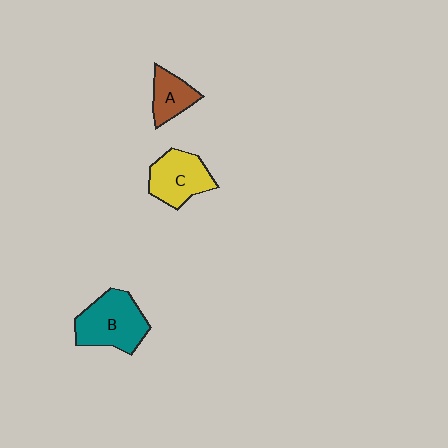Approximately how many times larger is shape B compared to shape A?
Approximately 1.9 times.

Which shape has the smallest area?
Shape A (brown).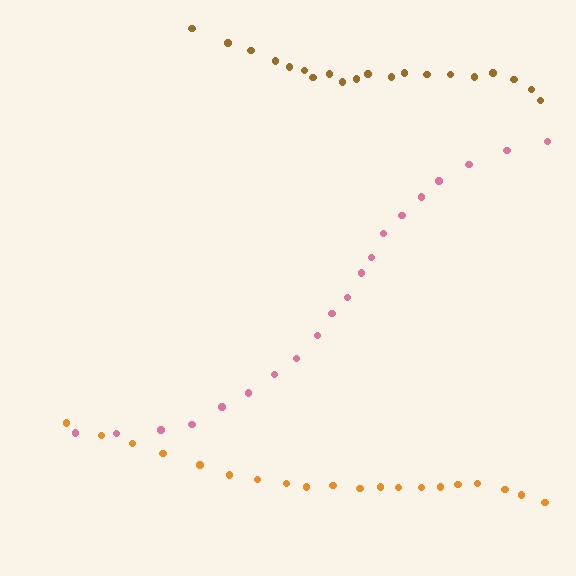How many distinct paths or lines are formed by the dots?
There are 3 distinct paths.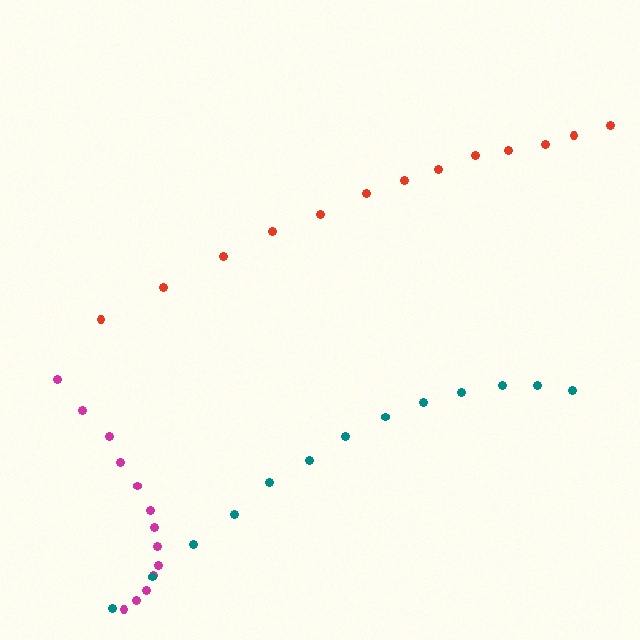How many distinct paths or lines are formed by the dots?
There are 3 distinct paths.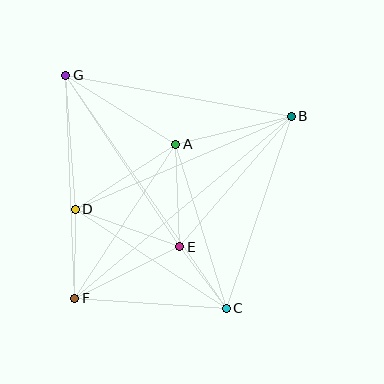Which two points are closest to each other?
Points C and E are closest to each other.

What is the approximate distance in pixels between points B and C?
The distance between B and C is approximately 203 pixels.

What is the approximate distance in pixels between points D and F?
The distance between D and F is approximately 89 pixels.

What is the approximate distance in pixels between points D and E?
The distance between D and E is approximately 111 pixels.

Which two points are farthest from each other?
Points B and F are farthest from each other.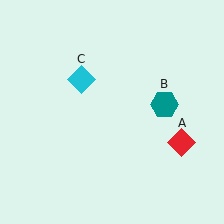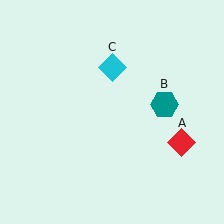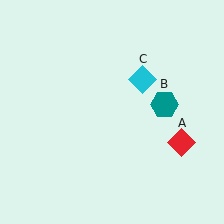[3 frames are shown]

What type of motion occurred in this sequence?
The cyan diamond (object C) rotated clockwise around the center of the scene.